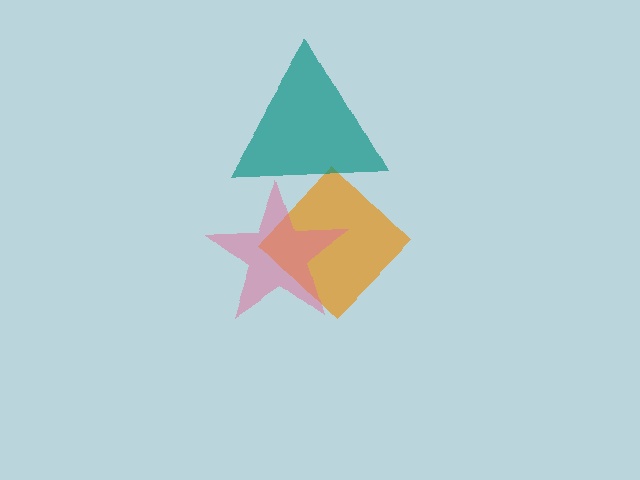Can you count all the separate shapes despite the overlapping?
Yes, there are 3 separate shapes.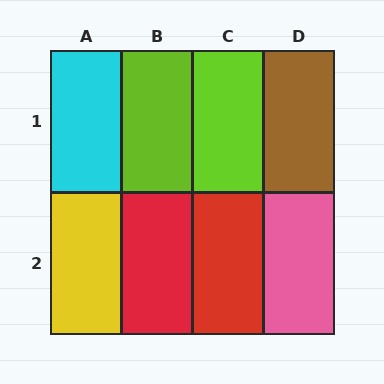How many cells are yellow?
1 cell is yellow.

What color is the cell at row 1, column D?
Brown.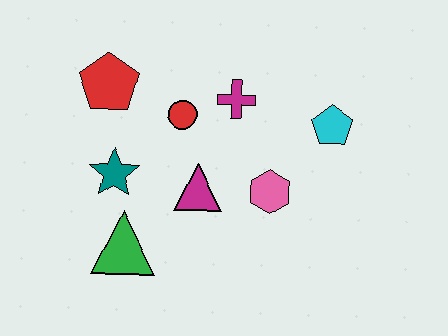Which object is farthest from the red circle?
The cyan pentagon is farthest from the red circle.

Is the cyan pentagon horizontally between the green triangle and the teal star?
No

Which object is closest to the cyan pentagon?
The pink hexagon is closest to the cyan pentagon.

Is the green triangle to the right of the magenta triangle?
No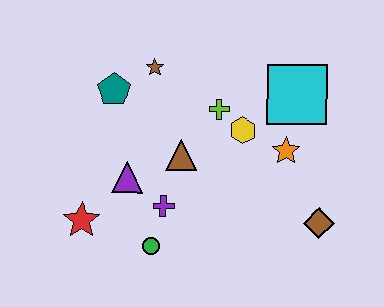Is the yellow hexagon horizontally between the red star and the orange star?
Yes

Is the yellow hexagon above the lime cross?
No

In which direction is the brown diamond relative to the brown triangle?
The brown diamond is to the right of the brown triangle.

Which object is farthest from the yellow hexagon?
The red star is farthest from the yellow hexagon.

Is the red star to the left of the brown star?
Yes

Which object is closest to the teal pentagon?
The brown star is closest to the teal pentagon.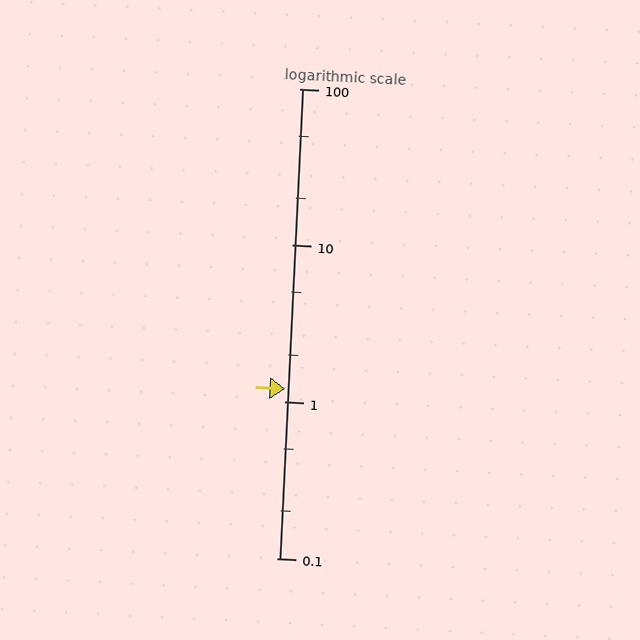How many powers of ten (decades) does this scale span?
The scale spans 3 decades, from 0.1 to 100.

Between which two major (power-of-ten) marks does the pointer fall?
The pointer is between 1 and 10.